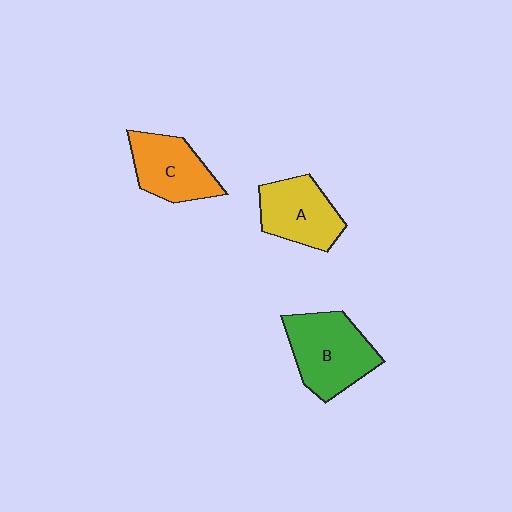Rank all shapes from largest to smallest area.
From largest to smallest: B (green), A (yellow), C (orange).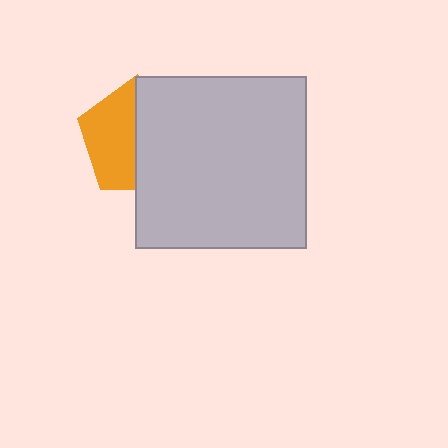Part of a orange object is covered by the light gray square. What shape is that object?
It is a pentagon.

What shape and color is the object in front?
The object in front is a light gray square.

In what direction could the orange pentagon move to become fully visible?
The orange pentagon could move left. That would shift it out from behind the light gray square entirely.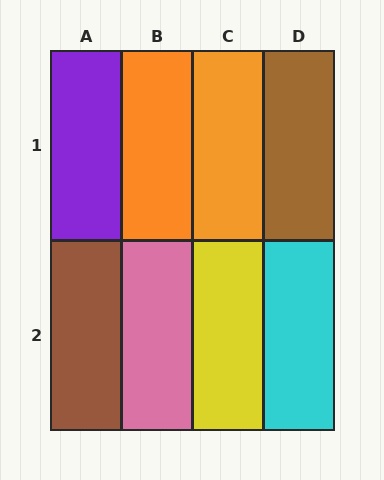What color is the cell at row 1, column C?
Orange.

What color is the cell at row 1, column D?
Brown.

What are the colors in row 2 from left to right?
Brown, pink, yellow, cyan.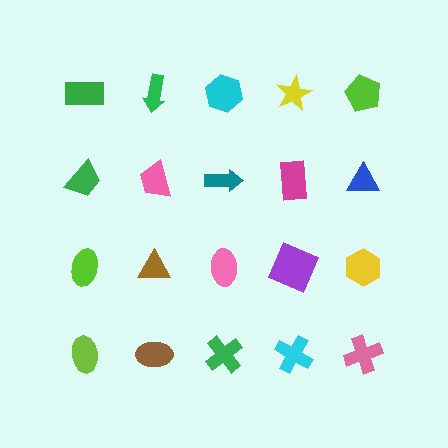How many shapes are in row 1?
5 shapes.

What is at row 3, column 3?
A pink ellipse.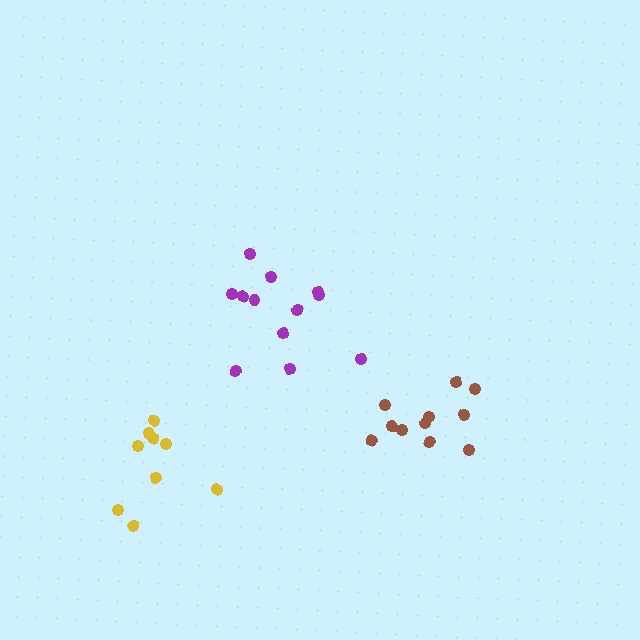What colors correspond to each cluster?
The clusters are colored: purple, brown, yellow.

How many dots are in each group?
Group 1: 12 dots, Group 2: 11 dots, Group 3: 9 dots (32 total).